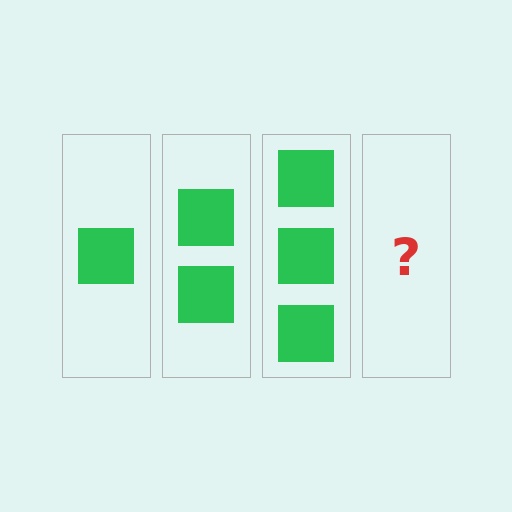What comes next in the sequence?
The next element should be 4 squares.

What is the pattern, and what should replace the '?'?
The pattern is that each step adds one more square. The '?' should be 4 squares.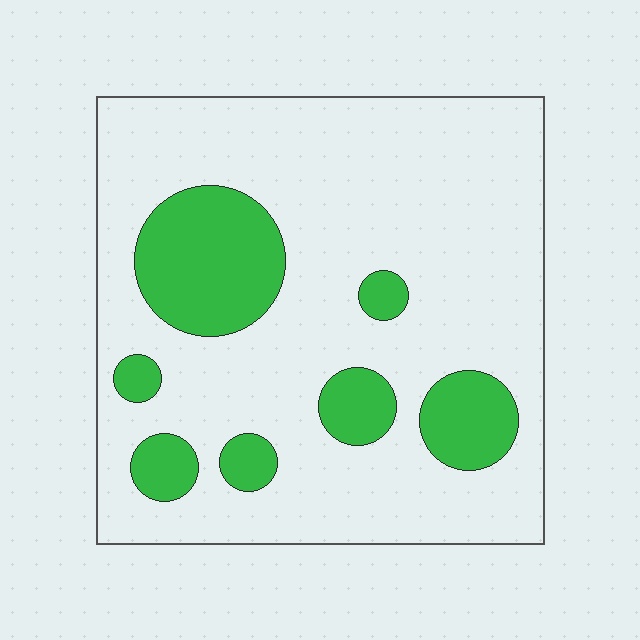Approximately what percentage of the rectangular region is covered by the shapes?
Approximately 20%.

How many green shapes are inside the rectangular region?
7.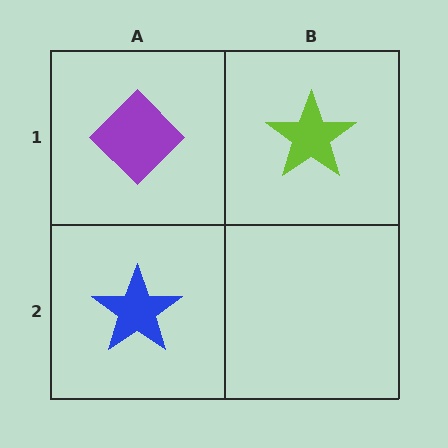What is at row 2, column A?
A blue star.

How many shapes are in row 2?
1 shape.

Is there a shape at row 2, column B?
No, that cell is empty.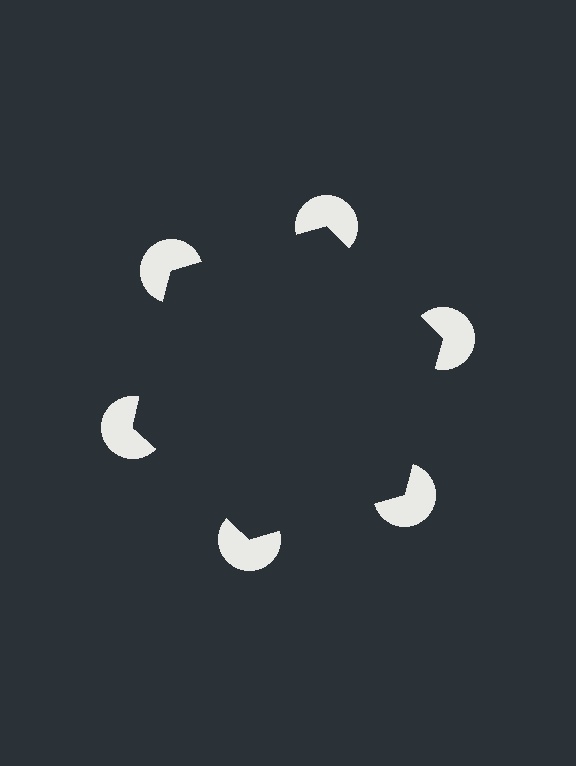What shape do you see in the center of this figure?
An illusory hexagon — its edges are inferred from the aligned wedge cuts in the pac-man discs, not physically drawn.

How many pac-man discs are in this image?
There are 6 — one at each vertex of the illusory hexagon.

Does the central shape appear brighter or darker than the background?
It typically appears slightly darker than the background, even though no actual brightness change is drawn.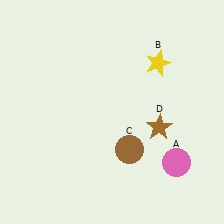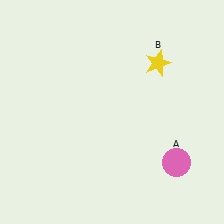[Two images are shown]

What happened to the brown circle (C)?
The brown circle (C) was removed in Image 2. It was in the bottom-right area of Image 1.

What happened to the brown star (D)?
The brown star (D) was removed in Image 2. It was in the bottom-right area of Image 1.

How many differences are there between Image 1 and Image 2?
There are 2 differences between the two images.